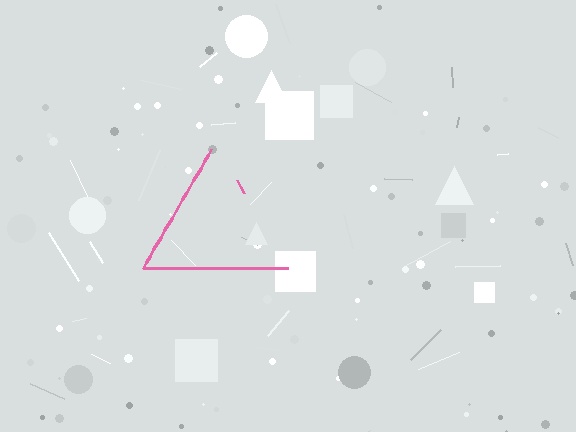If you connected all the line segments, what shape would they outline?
They would outline a triangle.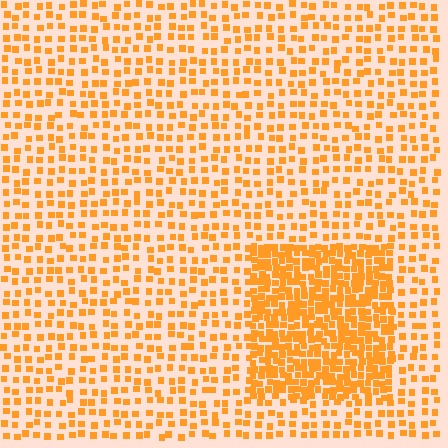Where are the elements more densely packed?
The elements are more densely packed inside the rectangle boundary.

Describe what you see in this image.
The image contains small orange elements arranged at two different densities. A rectangle-shaped region is visible where the elements are more densely packed than the surrounding area.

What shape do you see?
I see a rectangle.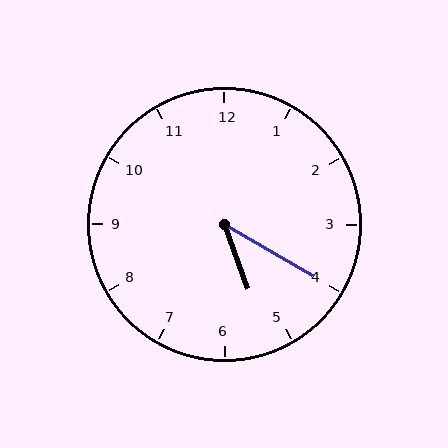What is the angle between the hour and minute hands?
Approximately 40 degrees.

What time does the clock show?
5:20.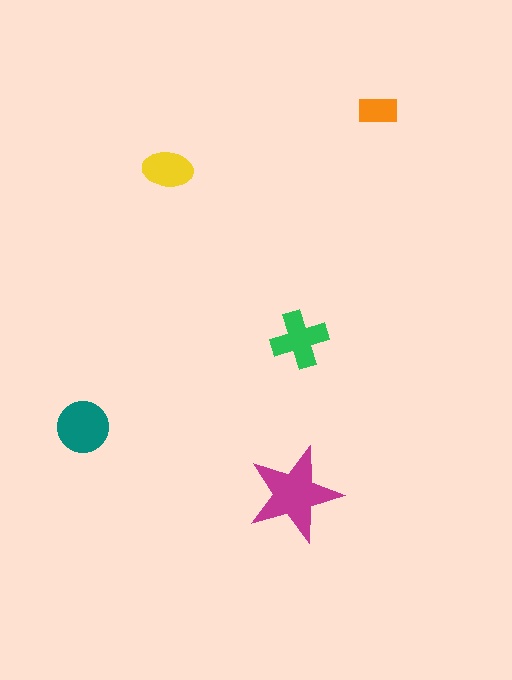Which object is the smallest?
The orange rectangle.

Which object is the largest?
The magenta star.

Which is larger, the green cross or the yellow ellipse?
The green cross.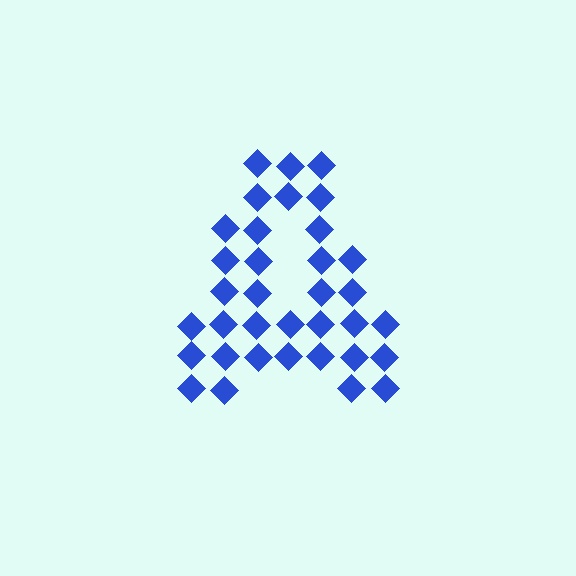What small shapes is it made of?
It is made of small diamonds.